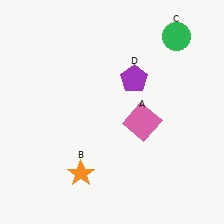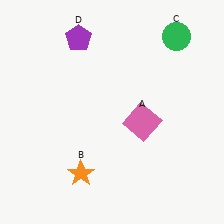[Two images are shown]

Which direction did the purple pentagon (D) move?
The purple pentagon (D) moved left.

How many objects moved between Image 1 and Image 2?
1 object moved between the two images.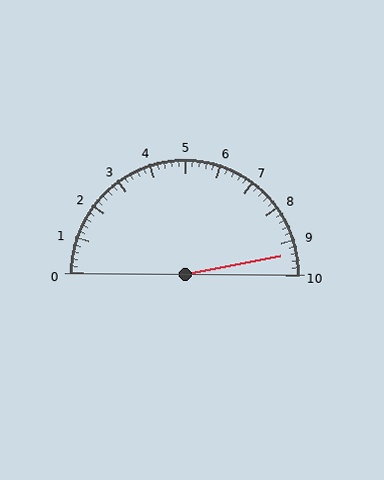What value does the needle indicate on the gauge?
The needle indicates approximately 9.4.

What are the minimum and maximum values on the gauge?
The gauge ranges from 0 to 10.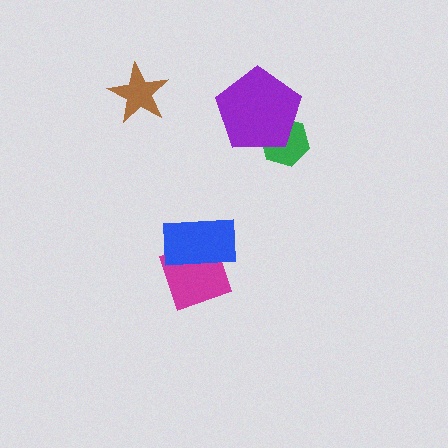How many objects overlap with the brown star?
0 objects overlap with the brown star.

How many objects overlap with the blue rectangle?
1 object overlaps with the blue rectangle.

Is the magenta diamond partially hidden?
Yes, it is partially covered by another shape.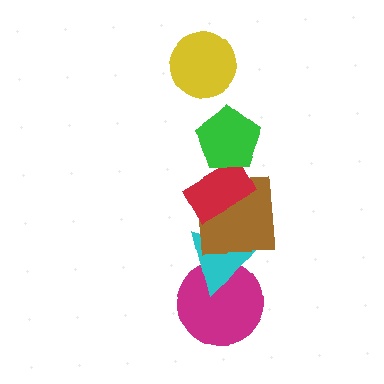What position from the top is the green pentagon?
The green pentagon is 2nd from the top.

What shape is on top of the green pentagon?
The yellow circle is on top of the green pentagon.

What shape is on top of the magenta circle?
The cyan triangle is on top of the magenta circle.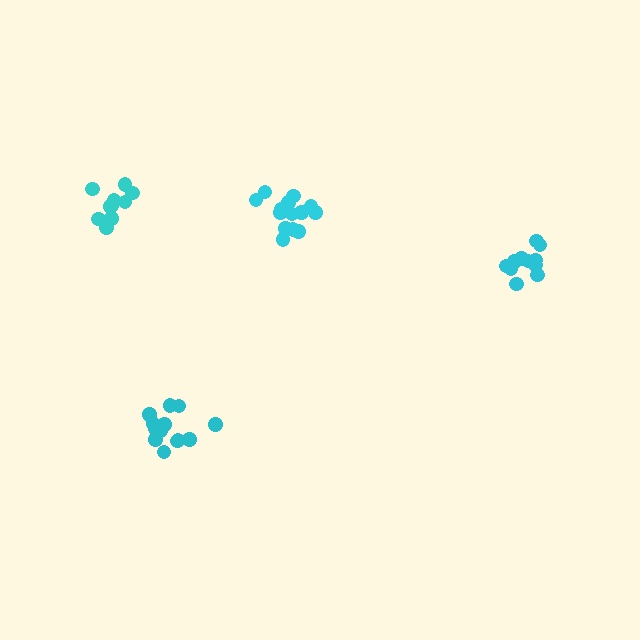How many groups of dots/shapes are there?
There are 4 groups.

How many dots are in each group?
Group 1: 10 dots, Group 2: 15 dots, Group 3: 11 dots, Group 4: 13 dots (49 total).